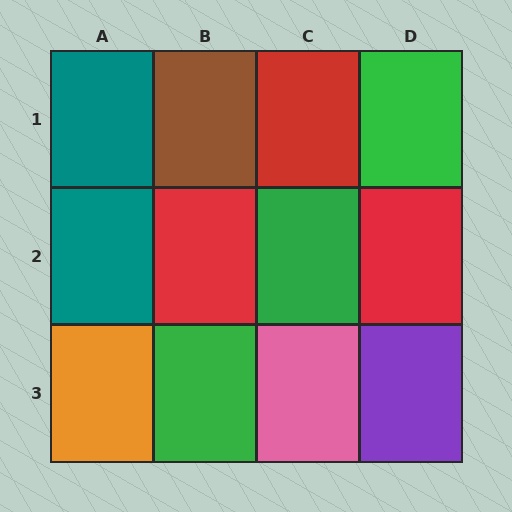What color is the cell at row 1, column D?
Green.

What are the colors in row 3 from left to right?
Orange, green, pink, purple.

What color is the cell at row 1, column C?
Red.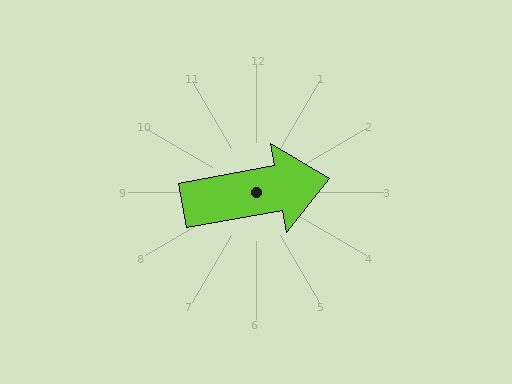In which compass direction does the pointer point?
East.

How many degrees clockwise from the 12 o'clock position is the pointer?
Approximately 80 degrees.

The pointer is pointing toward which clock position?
Roughly 3 o'clock.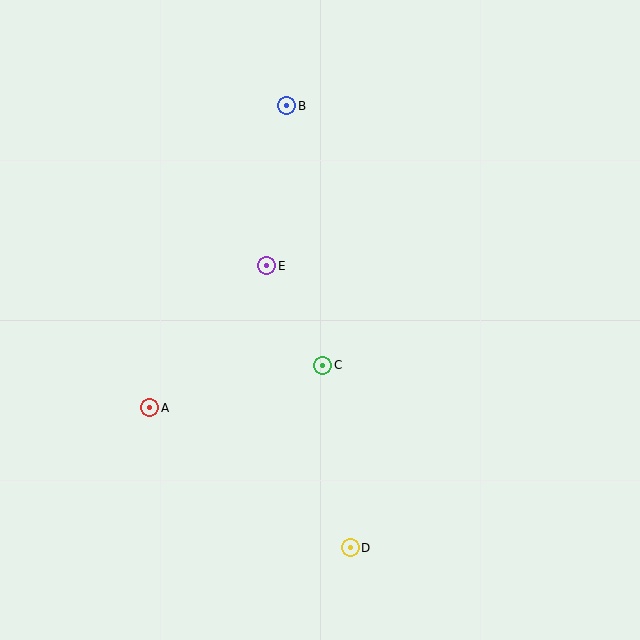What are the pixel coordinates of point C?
Point C is at (323, 365).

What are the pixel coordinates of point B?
Point B is at (287, 106).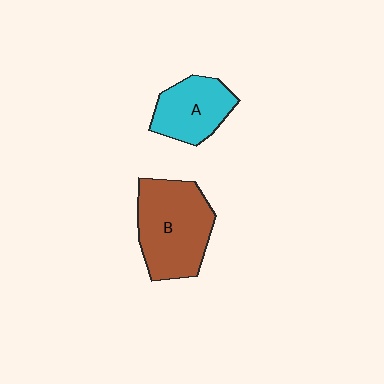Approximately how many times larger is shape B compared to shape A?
Approximately 1.6 times.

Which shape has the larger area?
Shape B (brown).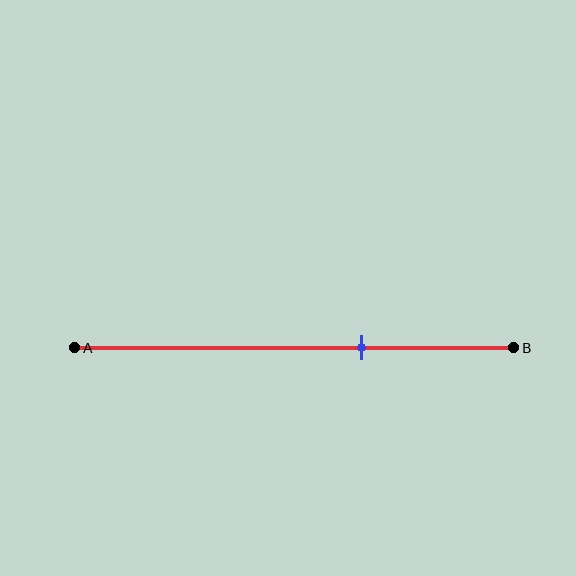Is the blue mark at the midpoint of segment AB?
No, the mark is at about 65% from A, not at the 50% midpoint.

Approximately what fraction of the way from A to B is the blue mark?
The blue mark is approximately 65% of the way from A to B.